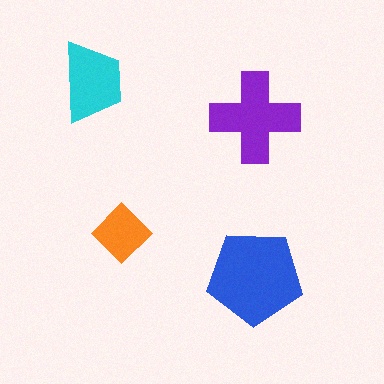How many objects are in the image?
There are 4 objects in the image.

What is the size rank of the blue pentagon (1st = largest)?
1st.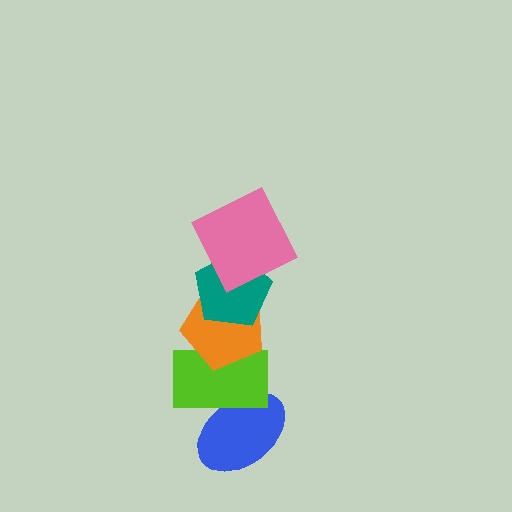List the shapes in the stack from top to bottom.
From top to bottom: the pink square, the teal pentagon, the orange pentagon, the lime rectangle, the blue ellipse.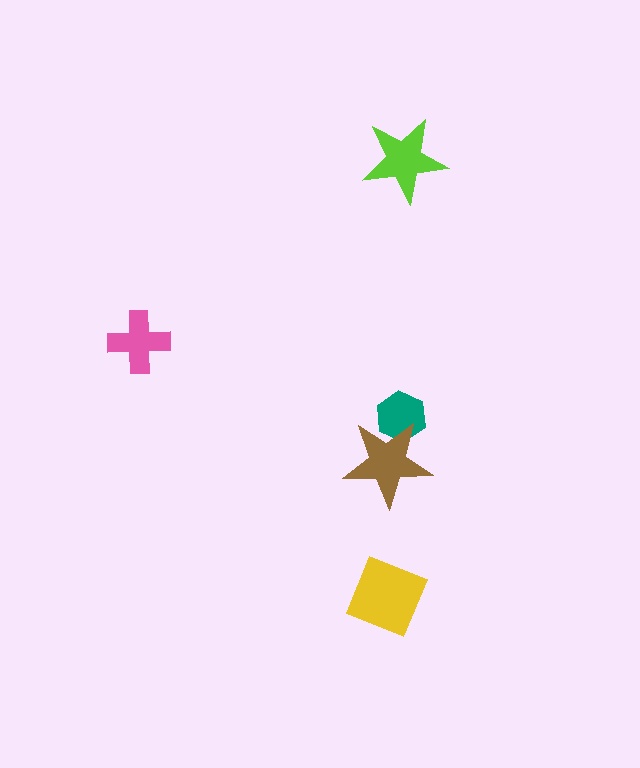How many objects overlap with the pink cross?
0 objects overlap with the pink cross.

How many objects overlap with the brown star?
1 object overlaps with the brown star.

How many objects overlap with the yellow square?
0 objects overlap with the yellow square.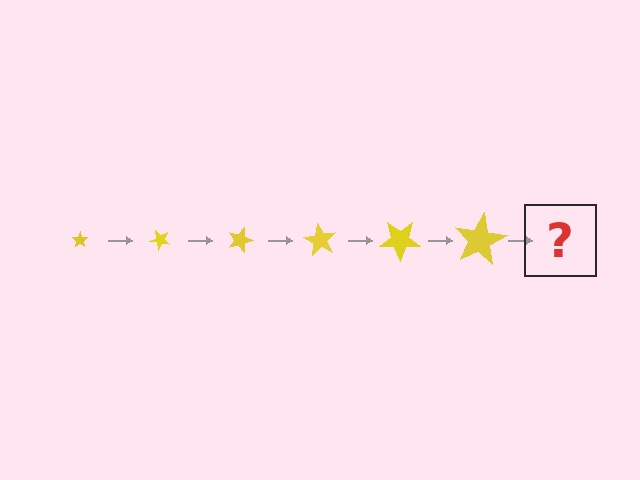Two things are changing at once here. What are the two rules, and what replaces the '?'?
The two rules are that the star grows larger each step and it rotates 45 degrees each step. The '?' should be a star, larger than the previous one and rotated 270 degrees from the start.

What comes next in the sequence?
The next element should be a star, larger than the previous one and rotated 270 degrees from the start.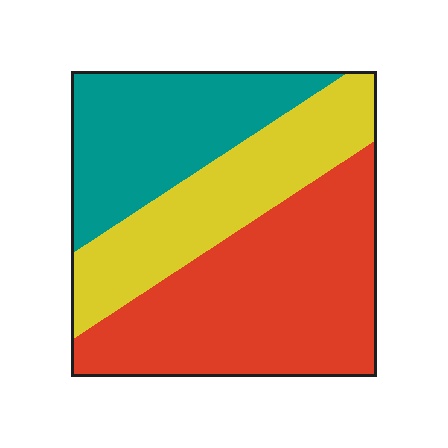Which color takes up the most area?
Red, at roughly 45%.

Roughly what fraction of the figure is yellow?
Yellow covers 28% of the figure.